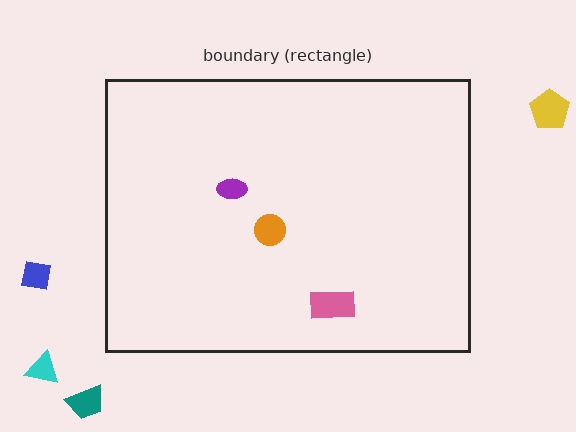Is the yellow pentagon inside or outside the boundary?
Outside.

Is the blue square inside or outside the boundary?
Outside.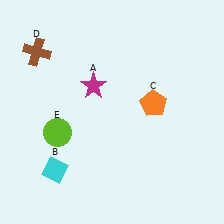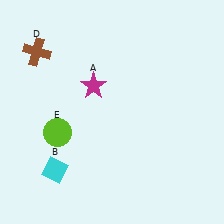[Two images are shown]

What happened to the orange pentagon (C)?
The orange pentagon (C) was removed in Image 2. It was in the top-right area of Image 1.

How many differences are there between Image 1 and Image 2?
There is 1 difference between the two images.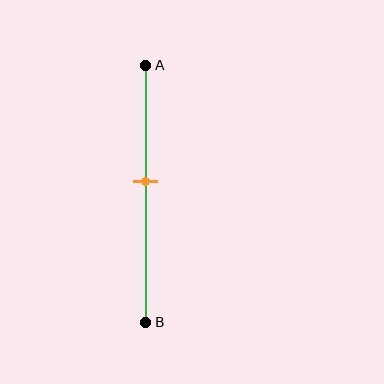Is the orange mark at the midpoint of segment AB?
No, the mark is at about 45% from A, not at the 50% midpoint.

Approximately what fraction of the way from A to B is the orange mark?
The orange mark is approximately 45% of the way from A to B.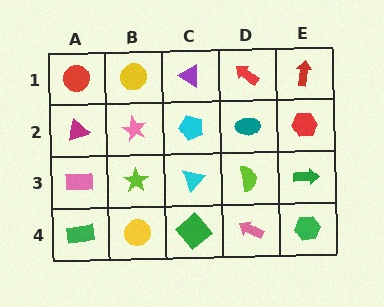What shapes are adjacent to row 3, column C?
A cyan pentagon (row 2, column C), a green diamond (row 4, column C), a lime star (row 3, column B), a lime semicircle (row 3, column D).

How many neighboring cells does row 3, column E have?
3.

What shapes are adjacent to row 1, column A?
A magenta triangle (row 2, column A), a yellow circle (row 1, column B).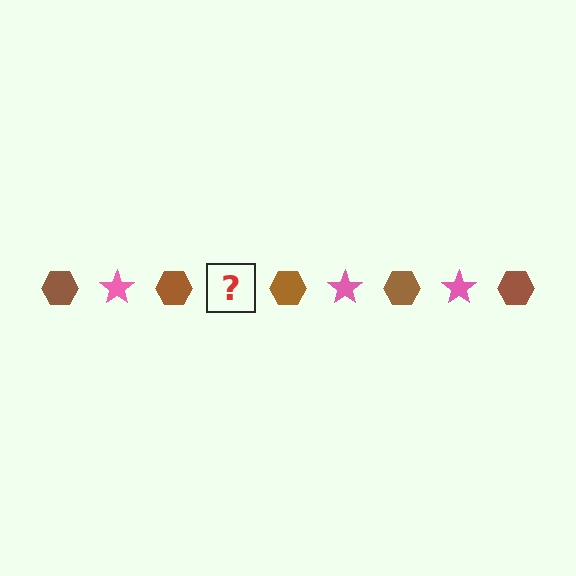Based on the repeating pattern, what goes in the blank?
The blank should be a pink star.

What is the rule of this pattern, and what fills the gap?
The rule is that the pattern alternates between brown hexagon and pink star. The gap should be filled with a pink star.